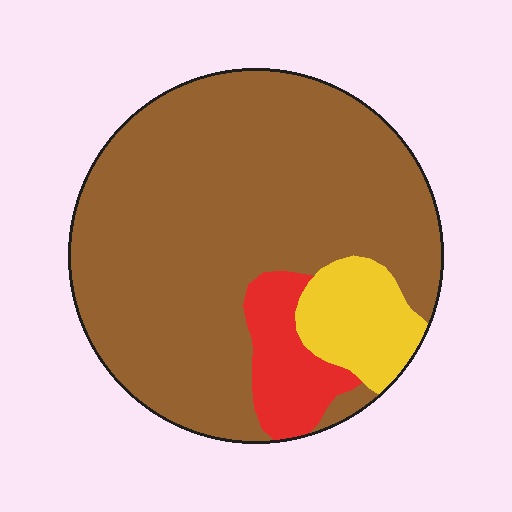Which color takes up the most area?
Brown, at roughly 80%.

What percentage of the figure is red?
Red takes up less than a sixth of the figure.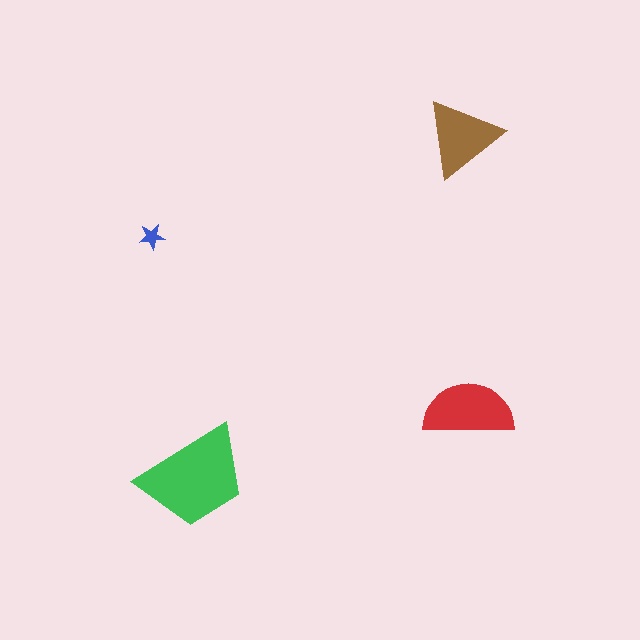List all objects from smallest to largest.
The blue star, the brown triangle, the red semicircle, the green trapezoid.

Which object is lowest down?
The green trapezoid is bottommost.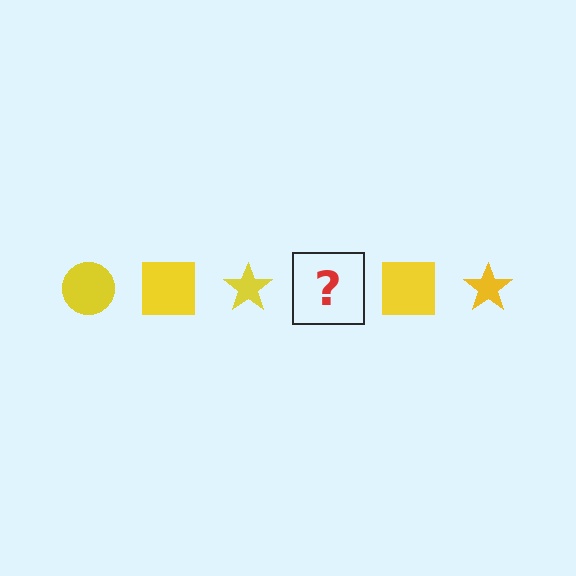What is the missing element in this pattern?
The missing element is a yellow circle.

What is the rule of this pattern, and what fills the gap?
The rule is that the pattern cycles through circle, square, star shapes in yellow. The gap should be filled with a yellow circle.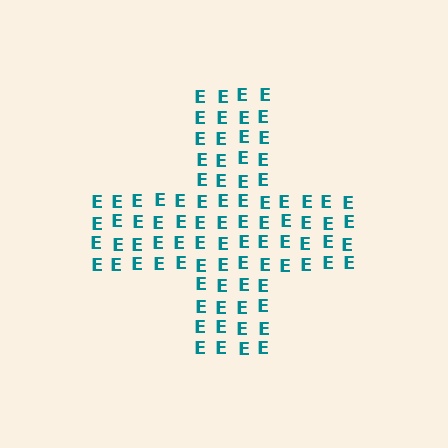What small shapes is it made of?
It is made of small letter E's.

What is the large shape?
The large shape is a cross.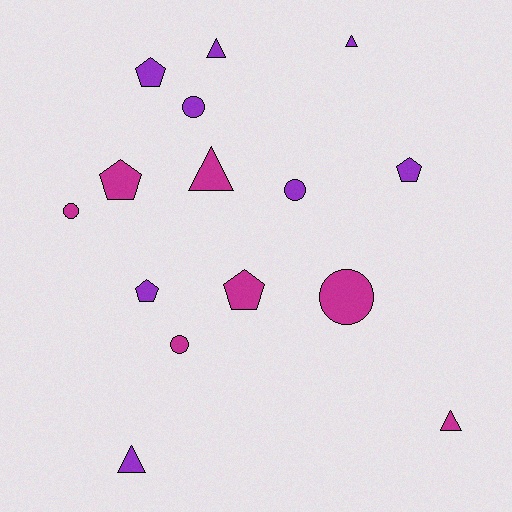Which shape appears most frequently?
Circle, with 5 objects.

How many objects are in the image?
There are 15 objects.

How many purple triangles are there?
There are 3 purple triangles.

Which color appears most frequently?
Purple, with 8 objects.